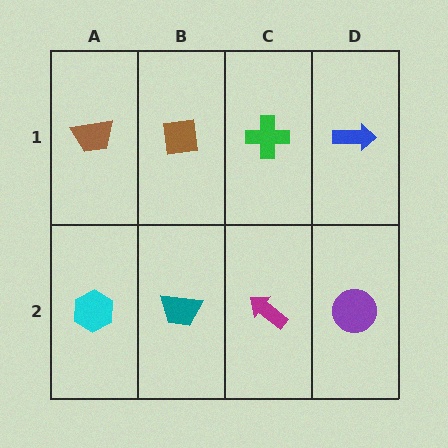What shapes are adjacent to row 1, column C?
A magenta arrow (row 2, column C), a brown square (row 1, column B), a blue arrow (row 1, column D).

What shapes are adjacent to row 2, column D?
A blue arrow (row 1, column D), a magenta arrow (row 2, column C).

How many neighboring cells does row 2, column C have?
3.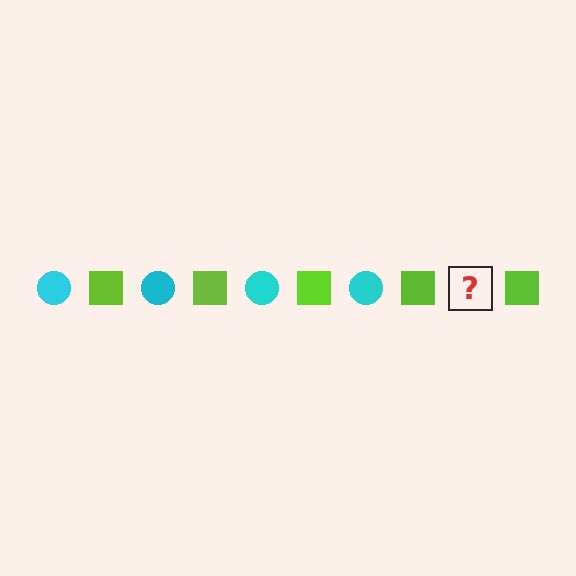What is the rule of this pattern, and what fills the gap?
The rule is that the pattern alternates between cyan circle and lime square. The gap should be filled with a cyan circle.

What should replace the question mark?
The question mark should be replaced with a cyan circle.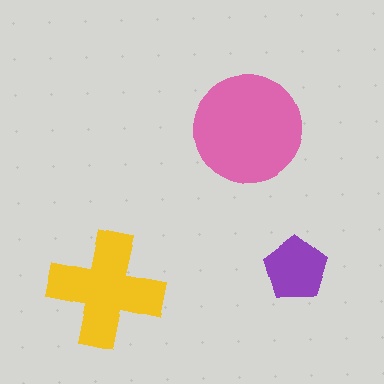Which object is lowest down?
The yellow cross is bottommost.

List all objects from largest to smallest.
The pink circle, the yellow cross, the purple pentagon.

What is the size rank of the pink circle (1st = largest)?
1st.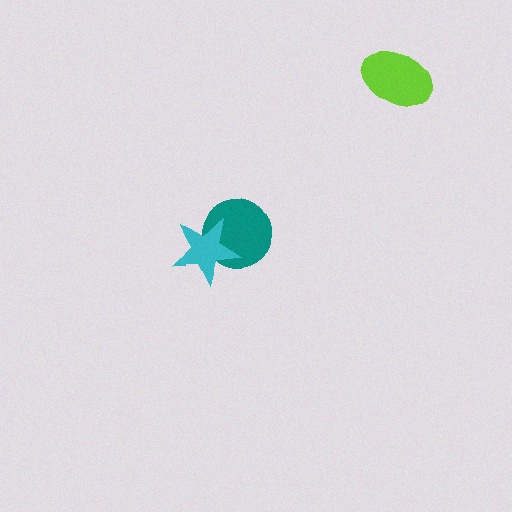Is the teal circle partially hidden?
Yes, it is partially covered by another shape.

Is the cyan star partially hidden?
No, no other shape covers it.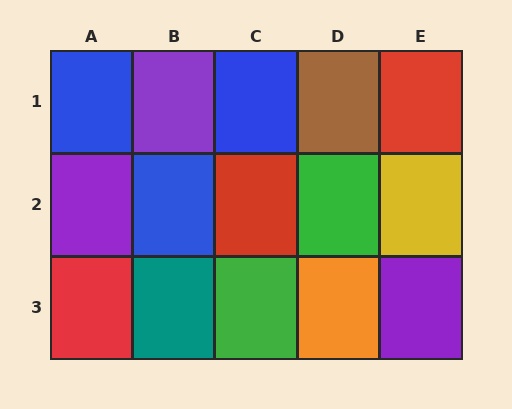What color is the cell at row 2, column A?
Purple.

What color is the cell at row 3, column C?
Green.